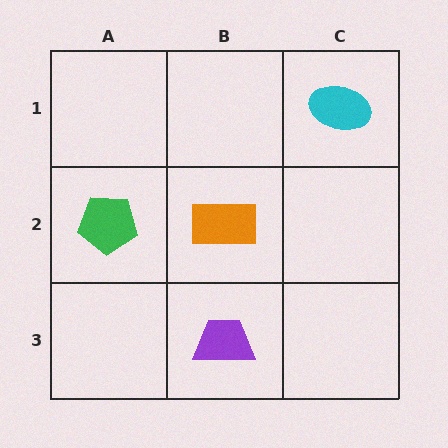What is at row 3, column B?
A purple trapezoid.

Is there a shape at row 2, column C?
No, that cell is empty.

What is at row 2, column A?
A green pentagon.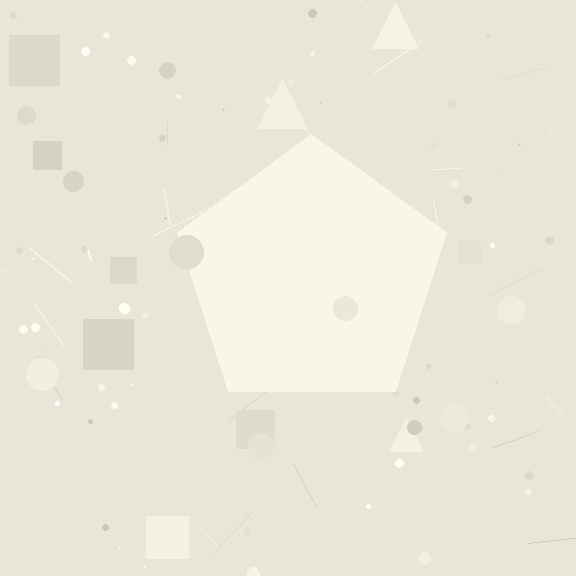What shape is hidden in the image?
A pentagon is hidden in the image.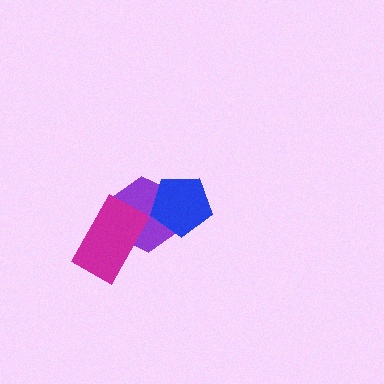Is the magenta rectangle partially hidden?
No, no other shape covers it.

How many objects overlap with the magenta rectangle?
1 object overlaps with the magenta rectangle.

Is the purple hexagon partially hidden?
Yes, it is partially covered by another shape.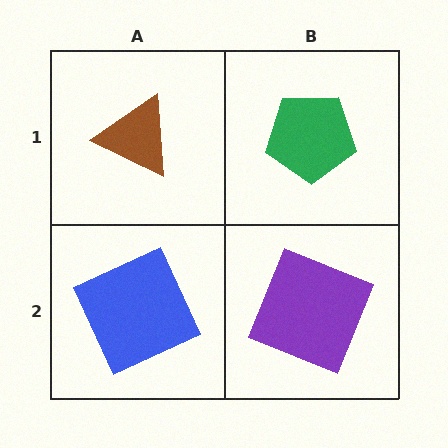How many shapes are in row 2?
2 shapes.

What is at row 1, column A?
A brown triangle.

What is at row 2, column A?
A blue square.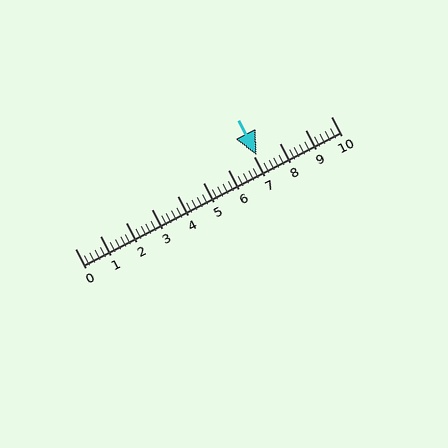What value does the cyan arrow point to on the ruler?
The cyan arrow points to approximately 7.1.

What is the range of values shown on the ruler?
The ruler shows values from 0 to 10.